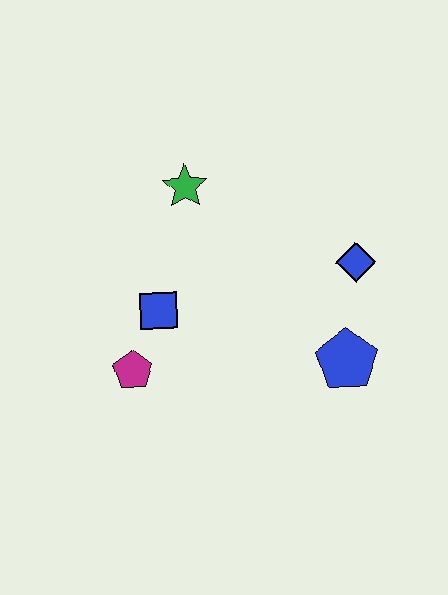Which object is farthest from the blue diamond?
The magenta pentagon is farthest from the blue diamond.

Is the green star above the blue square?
Yes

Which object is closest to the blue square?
The magenta pentagon is closest to the blue square.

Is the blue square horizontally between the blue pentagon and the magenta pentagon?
Yes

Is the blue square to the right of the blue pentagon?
No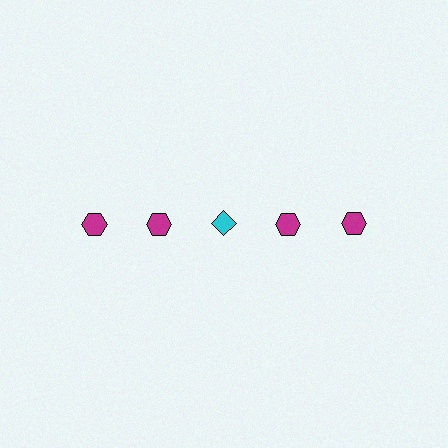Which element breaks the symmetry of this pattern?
The cyan diamond in the top row, center column breaks the symmetry. All other shapes are magenta hexagons.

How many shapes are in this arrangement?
There are 5 shapes arranged in a grid pattern.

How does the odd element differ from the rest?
It differs in both color (cyan instead of magenta) and shape (diamond instead of hexagon).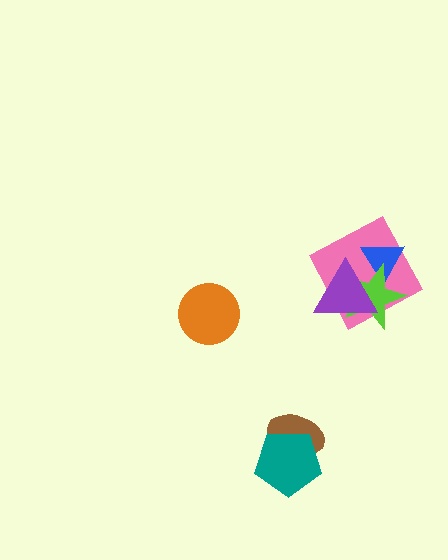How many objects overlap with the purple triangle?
3 objects overlap with the purple triangle.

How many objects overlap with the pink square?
3 objects overlap with the pink square.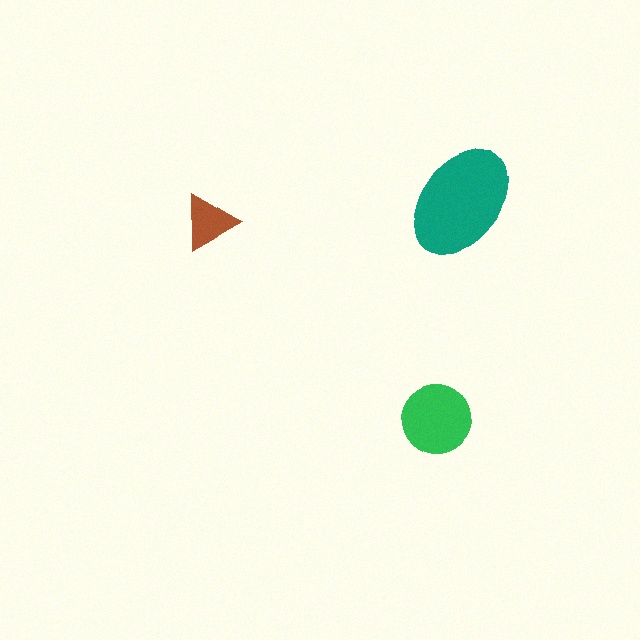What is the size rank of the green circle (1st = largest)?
2nd.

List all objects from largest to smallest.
The teal ellipse, the green circle, the brown triangle.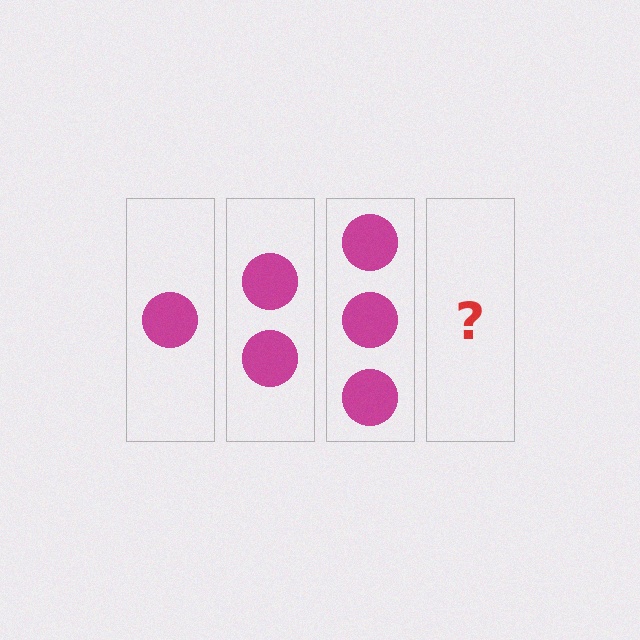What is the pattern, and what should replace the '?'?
The pattern is that each step adds one more circle. The '?' should be 4 circles.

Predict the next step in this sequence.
The next step is 4 circles.